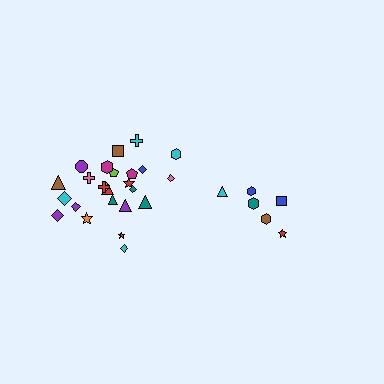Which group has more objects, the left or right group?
The left group.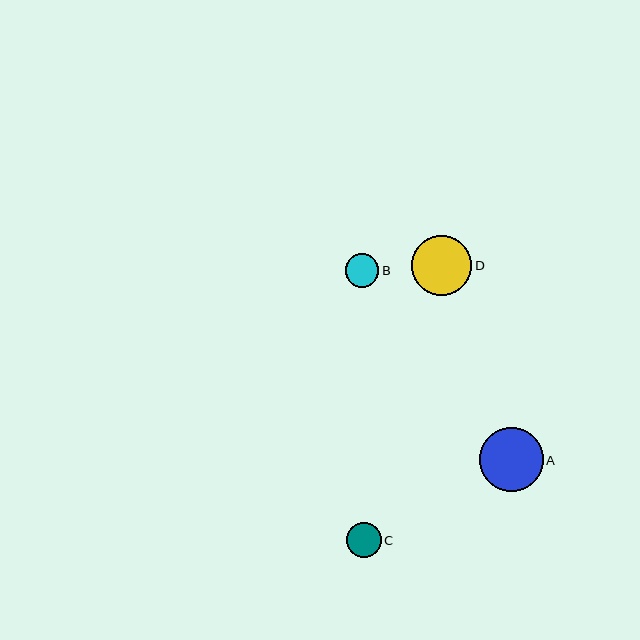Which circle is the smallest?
Circle B is the smallest with a size of approximately 34 pixels.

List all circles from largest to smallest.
From largest to smallest: A, D, C, B.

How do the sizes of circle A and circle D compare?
Circle A and circle D are approximately the same size.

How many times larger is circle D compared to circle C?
Circle D is approximately 1.7 times the size of circle C.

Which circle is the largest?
Circle A is the largest with a size of approximately 64 pixels.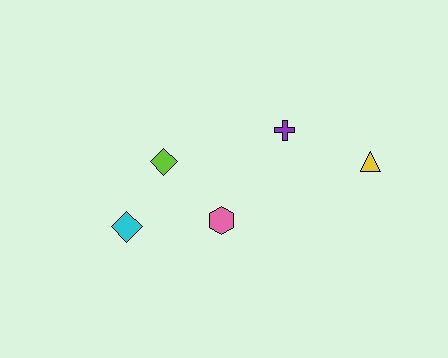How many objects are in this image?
There are 5 objects.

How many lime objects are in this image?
There is 1 lime object.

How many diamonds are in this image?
There are 2 diamonds.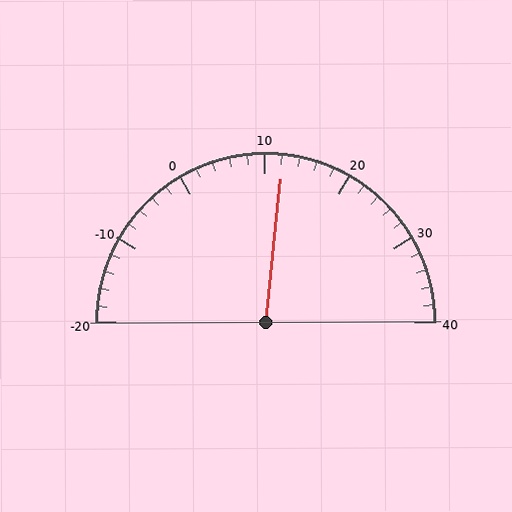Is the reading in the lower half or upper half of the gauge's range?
The reading is in the upper half of the range (-20 to 40).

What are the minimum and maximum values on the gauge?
The gauge ranges from -20 to 40.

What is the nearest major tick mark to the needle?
The nearest major tick mark is 10.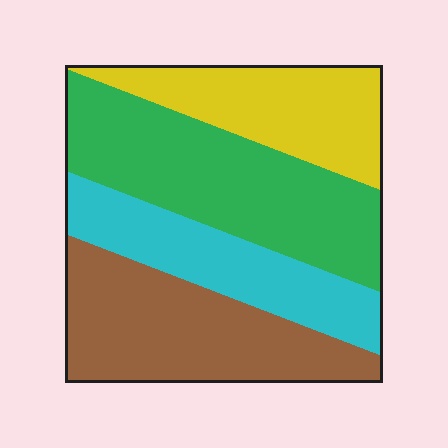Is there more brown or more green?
Green.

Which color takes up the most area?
Green, at roughly 30%.